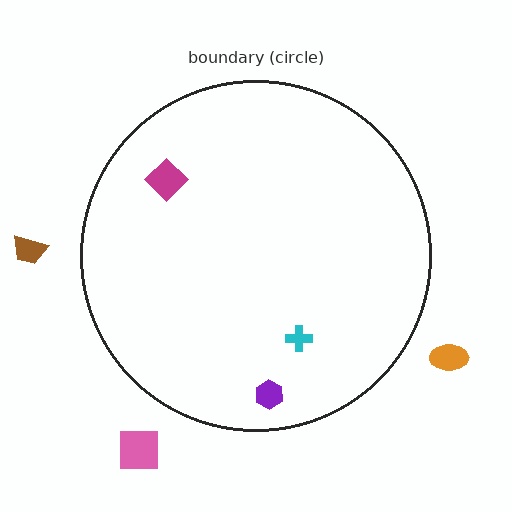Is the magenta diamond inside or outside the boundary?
Inside.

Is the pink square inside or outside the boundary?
Outside.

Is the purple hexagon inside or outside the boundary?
Inside.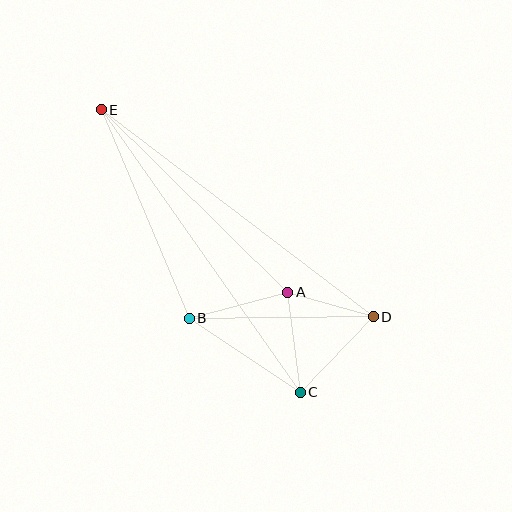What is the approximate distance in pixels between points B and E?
The distance between B and E is approximately 226 pixels.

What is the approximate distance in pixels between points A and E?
The distance between A and E is approximately 261 pixels.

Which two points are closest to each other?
Points A and D are closest to each other.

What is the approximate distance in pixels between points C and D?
The distance between C and D is approximately 105 pixels.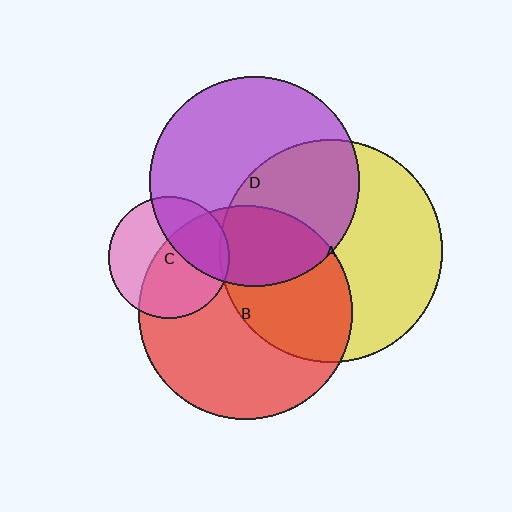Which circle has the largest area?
Circle A (yellow).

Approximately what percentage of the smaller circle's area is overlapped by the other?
Approximately 45%.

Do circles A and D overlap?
Yes.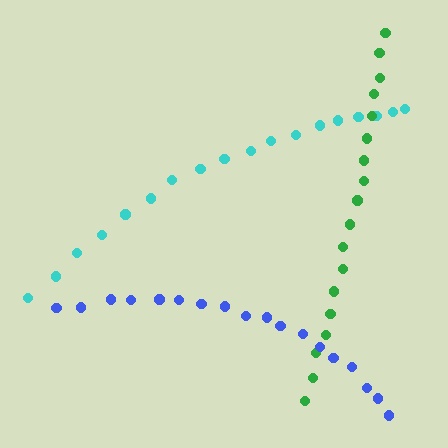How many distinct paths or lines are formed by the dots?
There are 3 distinct paths.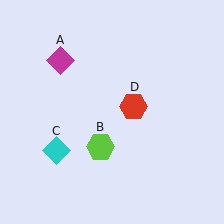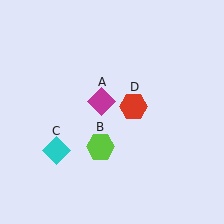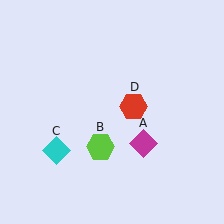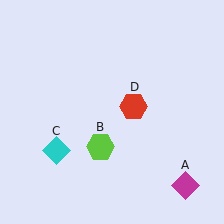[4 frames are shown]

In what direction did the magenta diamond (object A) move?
The magenta diamond (object A) moved down and to the right.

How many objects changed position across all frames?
1 object changed position: magenta diamond (object A).